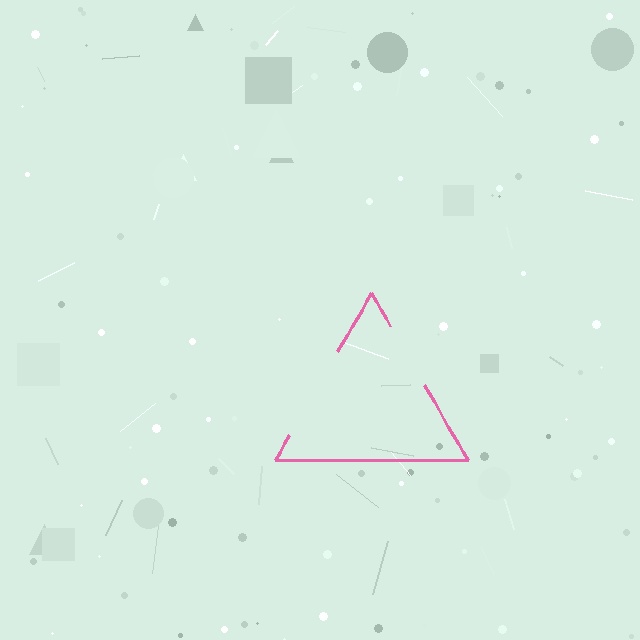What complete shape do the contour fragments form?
The contour fragments form a triangle.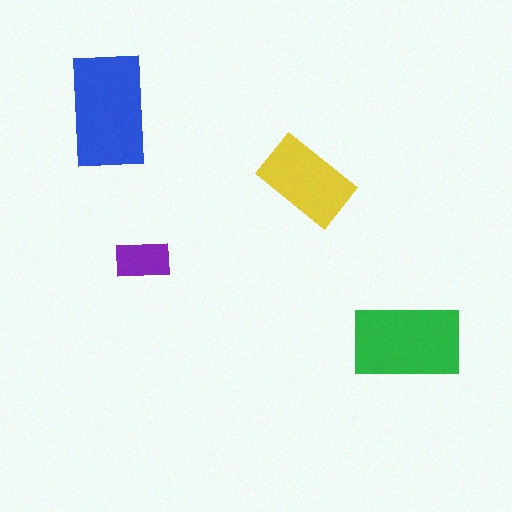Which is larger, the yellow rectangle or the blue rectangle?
The blue one.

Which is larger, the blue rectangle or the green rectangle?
The blue one.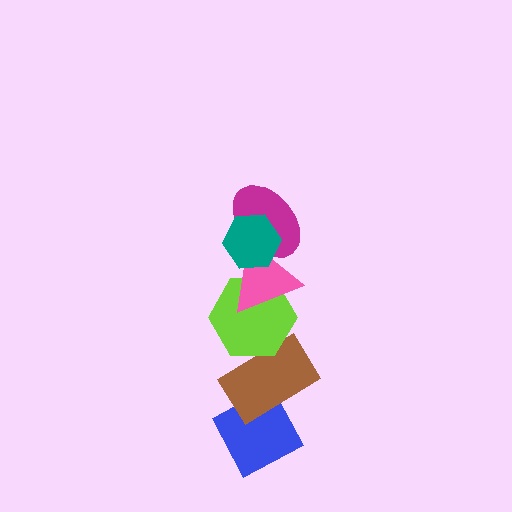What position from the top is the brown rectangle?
The brown rectangle is 5th from the top.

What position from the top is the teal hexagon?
The teal hexagon is 1st from the top.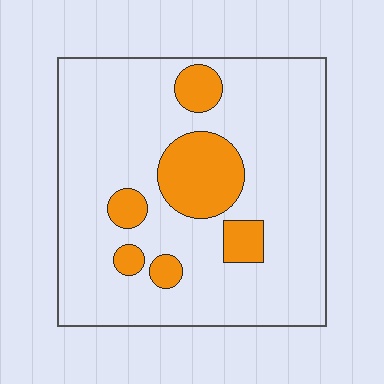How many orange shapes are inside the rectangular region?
6.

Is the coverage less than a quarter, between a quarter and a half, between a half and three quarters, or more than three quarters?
Less than a quarter.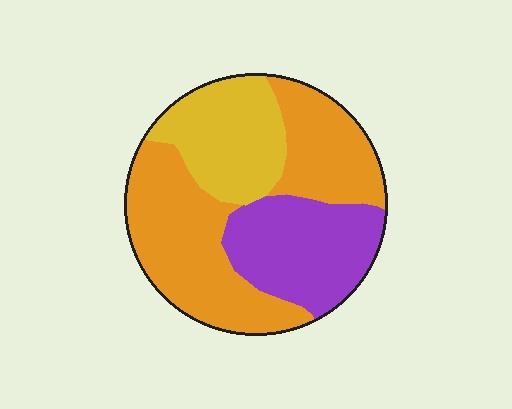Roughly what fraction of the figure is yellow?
Yellow takes up less than a quarter of the figure.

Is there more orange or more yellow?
Orange.